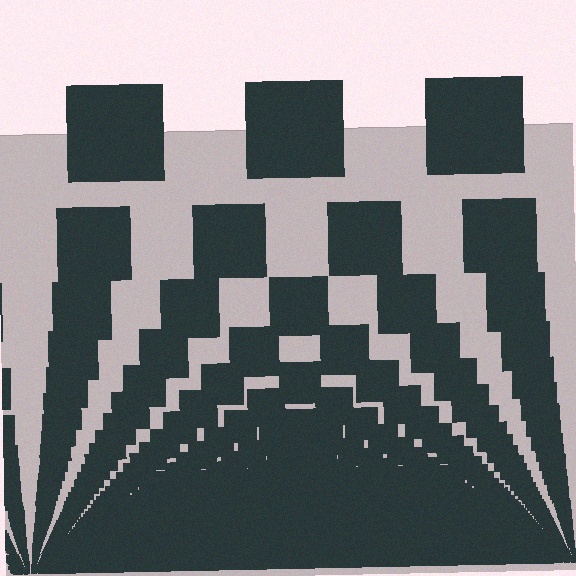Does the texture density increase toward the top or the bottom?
Density increases toward the bottom.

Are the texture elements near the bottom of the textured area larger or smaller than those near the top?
Smaller. The gradient is inverted — elements near the bottom are smaller and denser.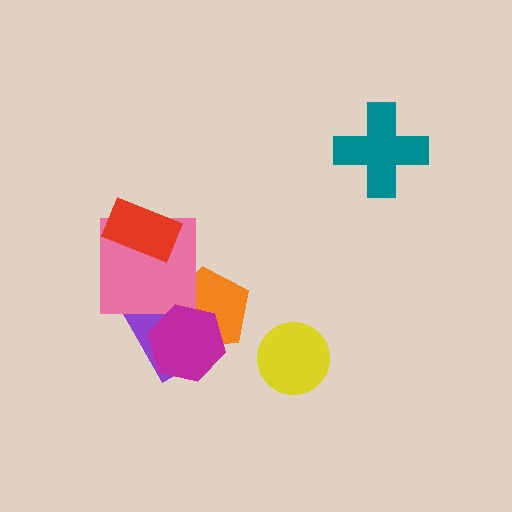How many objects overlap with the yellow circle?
0 objects overlap with the yellow circle.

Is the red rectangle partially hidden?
No, no other shape covers it.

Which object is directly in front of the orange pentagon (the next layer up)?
The pink square is directly in front of the orange pentagon.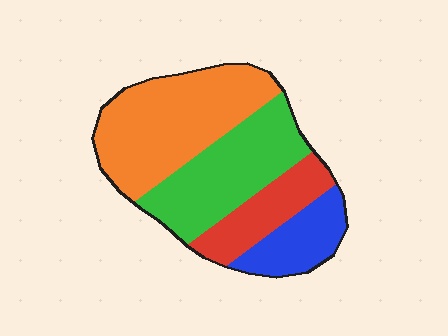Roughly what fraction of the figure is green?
Green takes up between a sixth and a third of the figure.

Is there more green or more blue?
Green.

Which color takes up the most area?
Orange, at roughly 40%.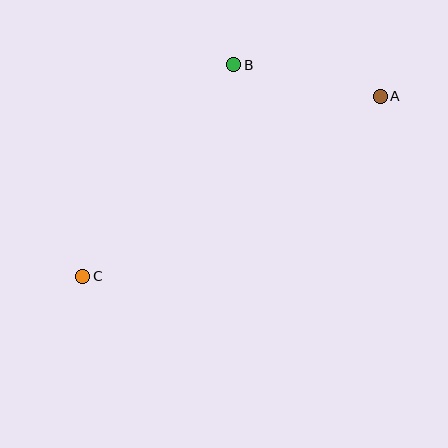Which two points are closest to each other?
Points A and B are closest to each other.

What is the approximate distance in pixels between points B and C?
The distance between B and C is approximately 260 pixels.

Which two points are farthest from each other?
Points A and C are farthest from each other.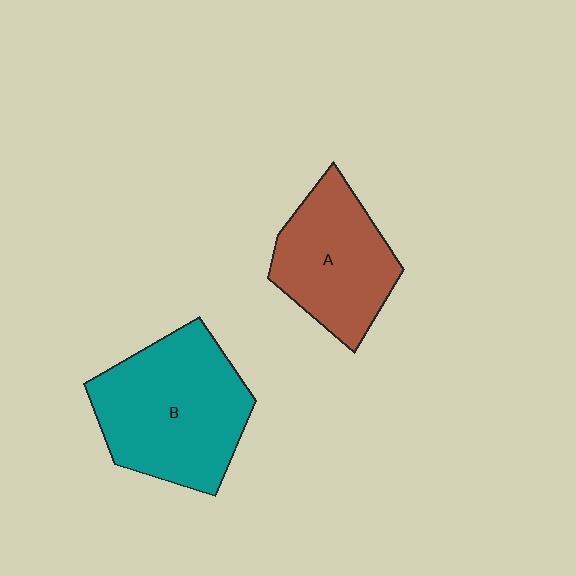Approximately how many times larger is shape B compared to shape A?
Approximately 1.3 times.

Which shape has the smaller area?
Shape A (brown).